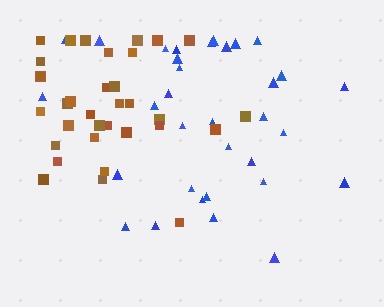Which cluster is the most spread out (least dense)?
Blue.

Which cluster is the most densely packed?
Brown.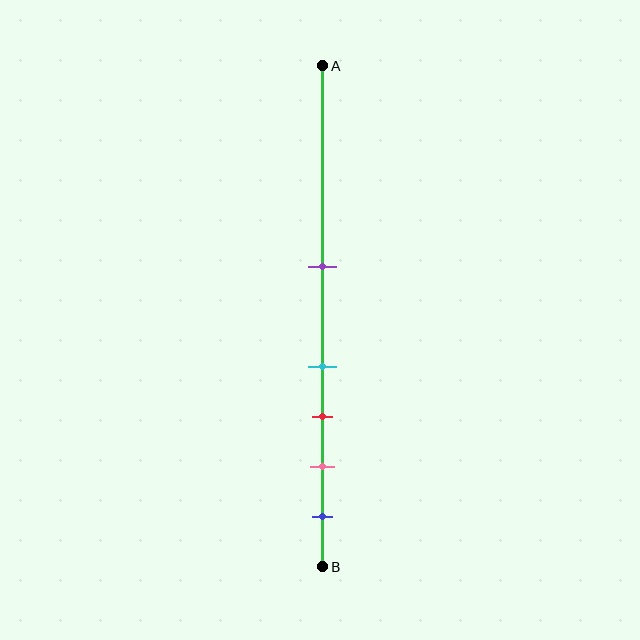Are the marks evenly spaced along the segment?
No, the marks are not evenly spaced.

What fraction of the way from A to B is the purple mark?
The purple mark is approximately 40% (0.4) of the way from A to B.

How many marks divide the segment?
There are 5 marks dividing the segment.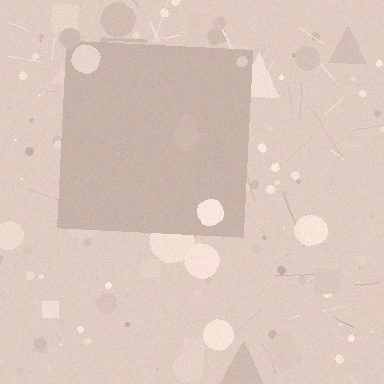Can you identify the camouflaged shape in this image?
The camouflaged shape is a square.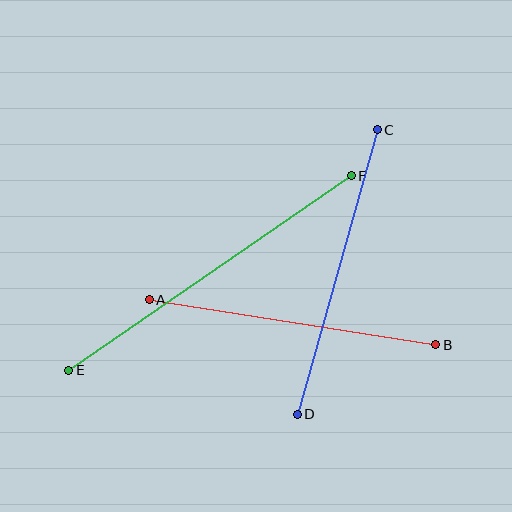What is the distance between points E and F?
The distance is approximately 343 pixels.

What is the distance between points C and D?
The distance is approximately 295 pixels.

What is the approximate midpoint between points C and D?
The midpoint is at approximately (337, 272) pixels.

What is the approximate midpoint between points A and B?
The midpoint is at approximately (293, 322) pixels.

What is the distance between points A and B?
The distance is approximately 290 pixels.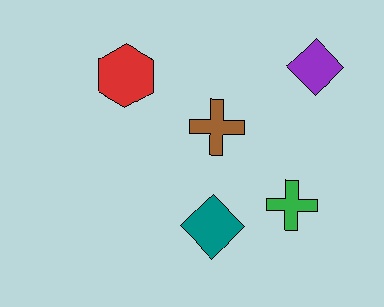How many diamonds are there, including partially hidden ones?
There are 2 diamonds.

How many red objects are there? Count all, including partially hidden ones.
There is 1 red object.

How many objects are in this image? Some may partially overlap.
There are 5 objects.